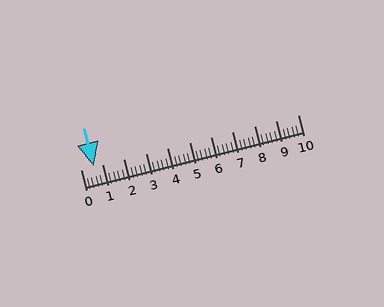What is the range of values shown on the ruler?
The ruler shows values from 0 to 10.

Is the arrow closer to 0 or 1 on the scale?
The arrow is closer to 1.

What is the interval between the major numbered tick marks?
The major tick marks are spaced 1 units apart.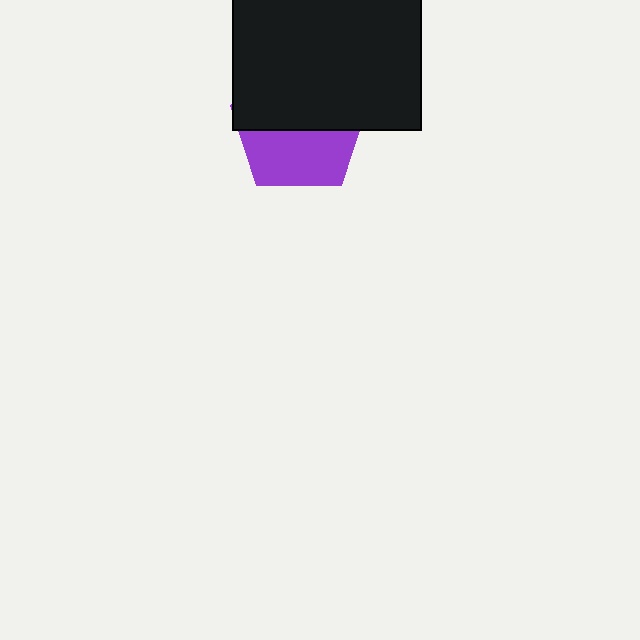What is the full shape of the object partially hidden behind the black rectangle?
The partially hidden object is a purple pentagon.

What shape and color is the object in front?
The object in front is a black rectangle.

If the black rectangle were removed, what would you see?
You would see the complete purple pentagon.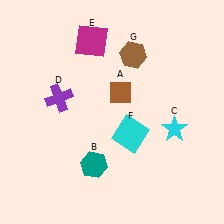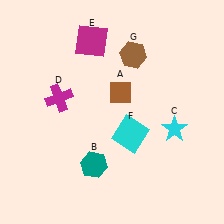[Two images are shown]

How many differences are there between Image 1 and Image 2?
There is 1 difference between the two images.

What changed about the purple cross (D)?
In Image 1, D is purple. In Image 2, it changed to magenta.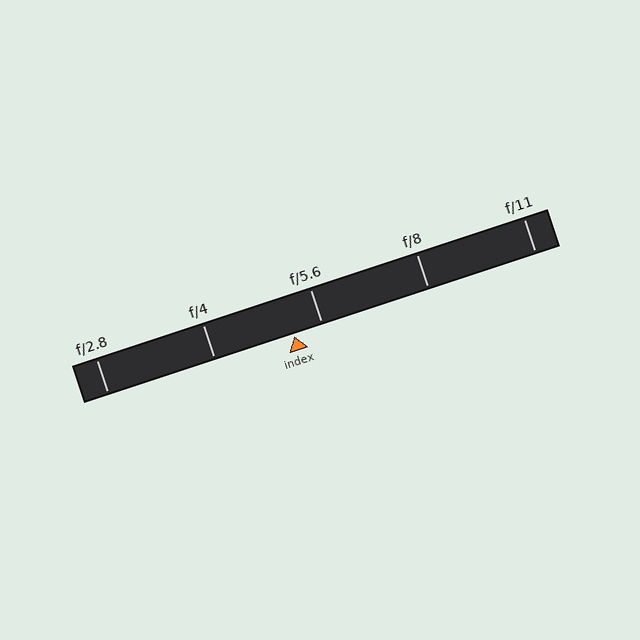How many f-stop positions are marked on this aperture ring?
There are 5 f-stop positions marked.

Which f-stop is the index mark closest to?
The index mark is closest to f/5.6.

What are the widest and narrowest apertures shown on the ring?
The widest aperture shown is f/2.8 and the narrowest is f/11.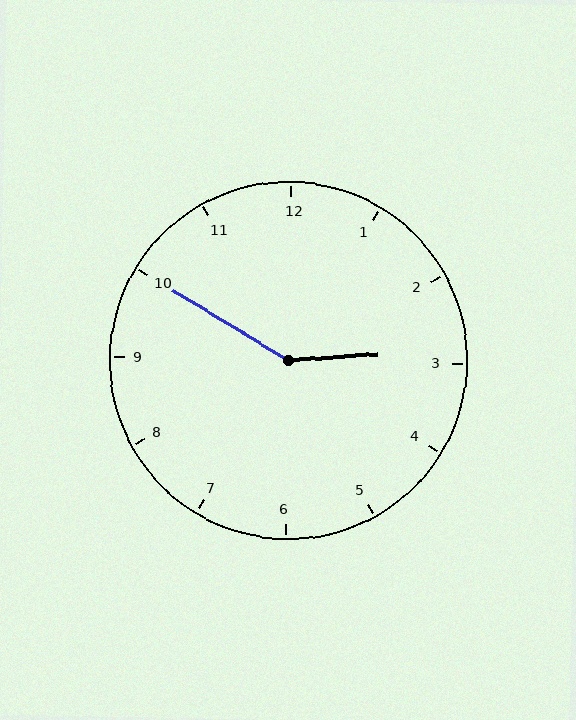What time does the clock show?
2:50.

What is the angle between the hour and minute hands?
Approximately 145 degrees.